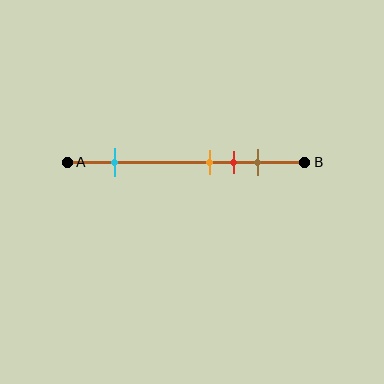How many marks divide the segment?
There are 4 marks dividing the segment.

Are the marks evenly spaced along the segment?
No, the marks are not evenly spaced.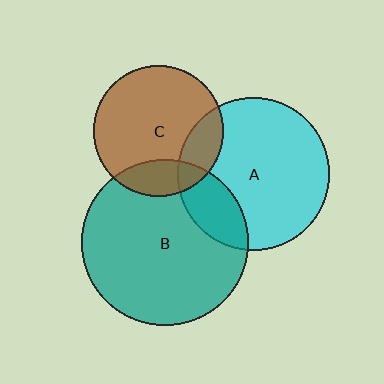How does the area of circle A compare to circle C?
Approximately 1.4 times.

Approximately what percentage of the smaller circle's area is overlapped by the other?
Approximately 20%.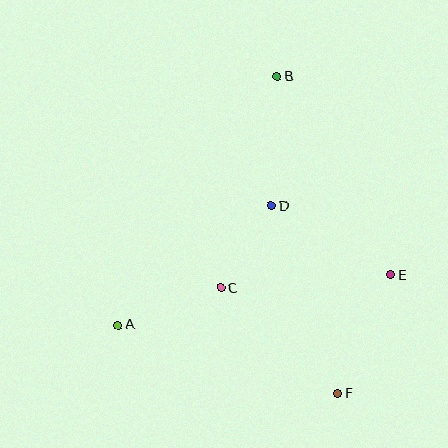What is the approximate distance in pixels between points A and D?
The distance between A and D is approximately 194 pixels.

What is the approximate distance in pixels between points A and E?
The distance between A and E is approximately 277 pixels.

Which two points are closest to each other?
Points C and D are closest to each other.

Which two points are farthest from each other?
Points B and F are farthest from each other.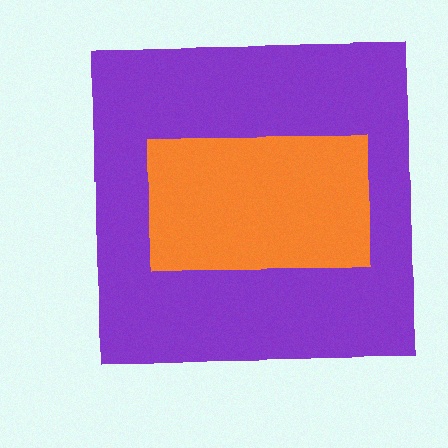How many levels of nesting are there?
2.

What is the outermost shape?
The purple square.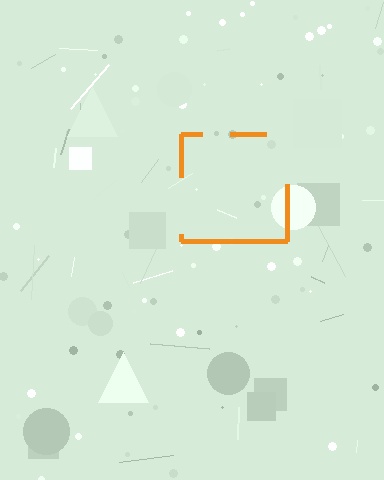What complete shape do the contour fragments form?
The contour fragments form a square.